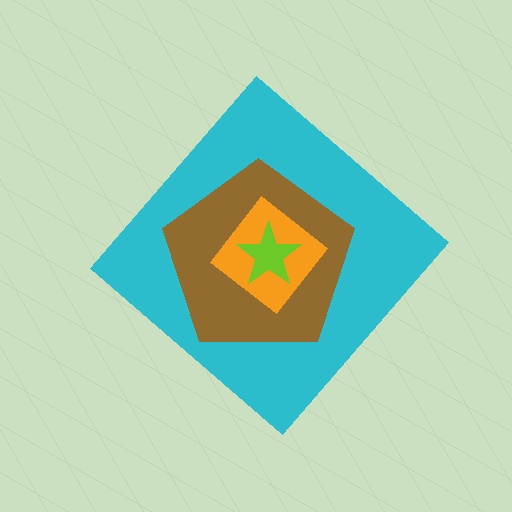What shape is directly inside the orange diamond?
The lime star.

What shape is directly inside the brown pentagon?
The orange diamond.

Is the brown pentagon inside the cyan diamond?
Yes.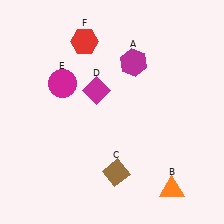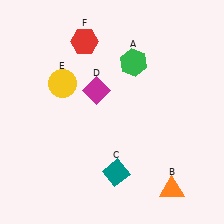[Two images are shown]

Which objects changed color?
A changed from magenta to green. C changed from brown to teal. E changed from magenta to yellow.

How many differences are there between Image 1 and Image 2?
There are 3 differences between the two images.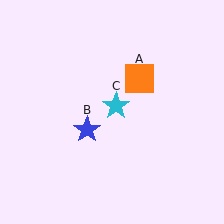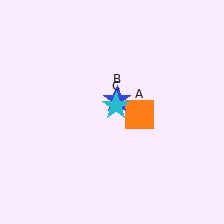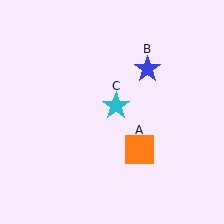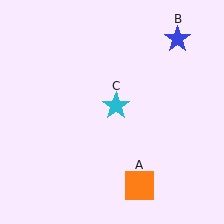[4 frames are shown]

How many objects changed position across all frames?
2 objects changed position: orange square (object A), blue star (object B).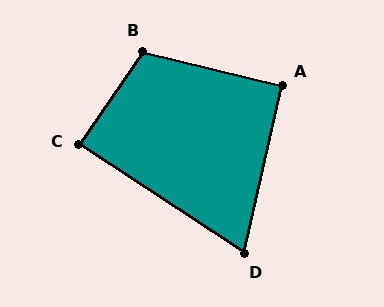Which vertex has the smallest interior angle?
D, at approximately 69 degrees.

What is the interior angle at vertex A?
Approximately 91 degrees (approximately right).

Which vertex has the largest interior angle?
B, at approximately 111 degrees.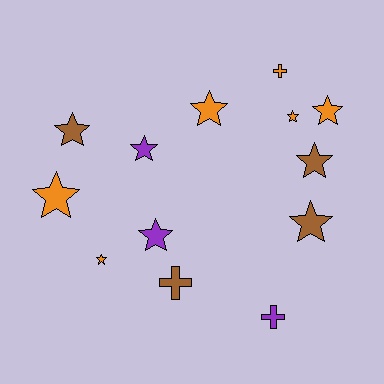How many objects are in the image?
There are 13 objects.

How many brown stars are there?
There are 3 brown stars.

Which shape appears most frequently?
Star, with 10 objects.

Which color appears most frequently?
Orange, with 6 objects.